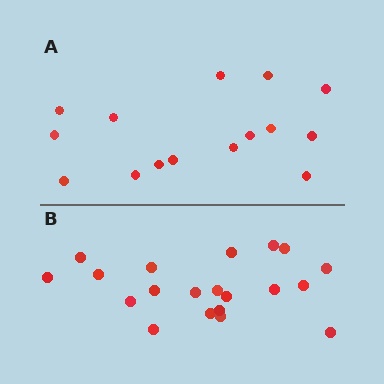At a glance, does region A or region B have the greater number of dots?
Region B (the bottom region) has more dots.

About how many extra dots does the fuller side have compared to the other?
Region B has about 5 more dots than region A.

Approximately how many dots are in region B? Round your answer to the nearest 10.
About 20 dots.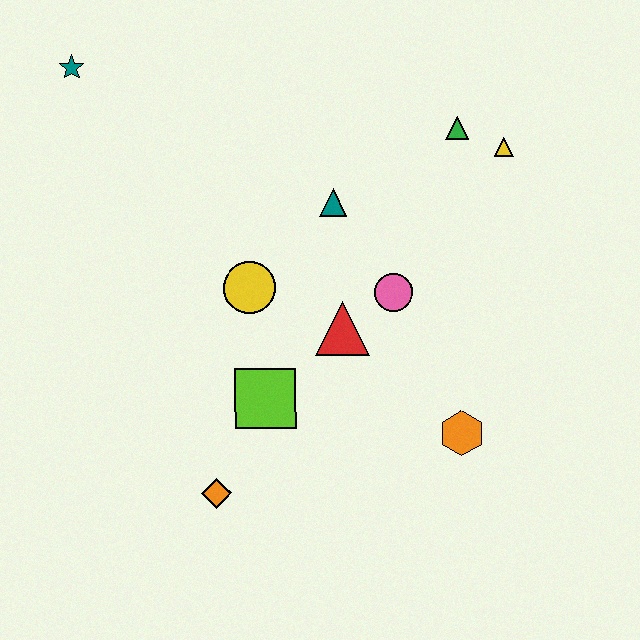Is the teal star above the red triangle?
Yes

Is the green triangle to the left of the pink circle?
No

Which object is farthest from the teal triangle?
The orange diamond is farthest from the teal triangle.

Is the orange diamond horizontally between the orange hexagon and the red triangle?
No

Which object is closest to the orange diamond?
The lime square is closest to the orange diamond.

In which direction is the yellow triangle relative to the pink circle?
The yellow triangle is above the pink circle.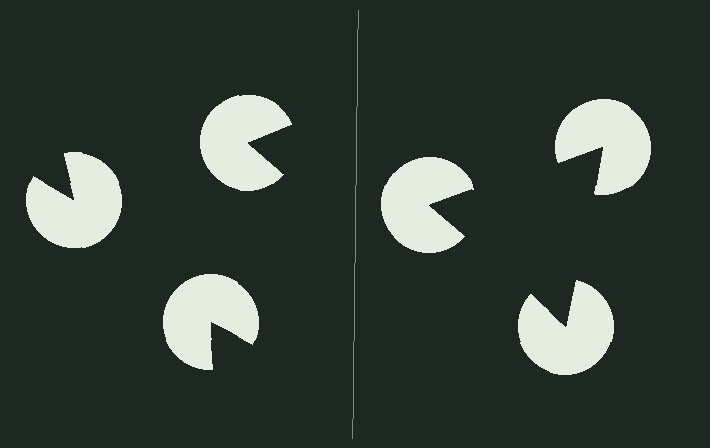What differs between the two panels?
The pac-man discs are positioned identically on both sides; only the wedge orientations differ. On the right they align to a triangle; on the left they are misaligned.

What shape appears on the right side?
An illusory triangle.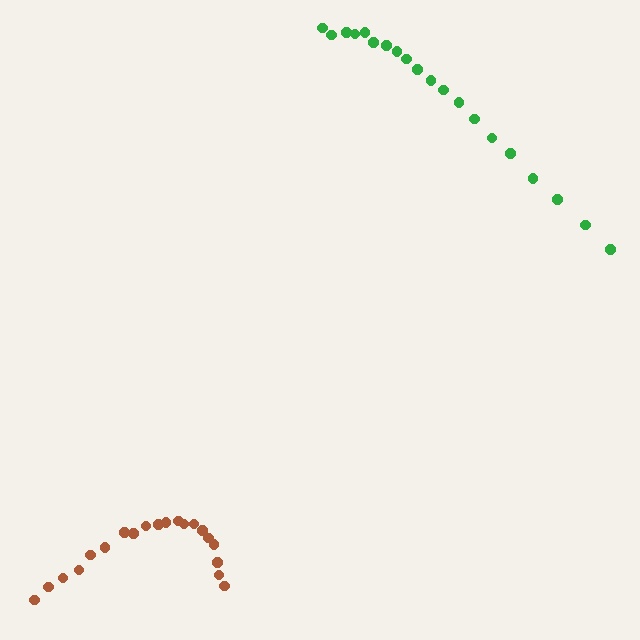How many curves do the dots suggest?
There are 2 distinct paths.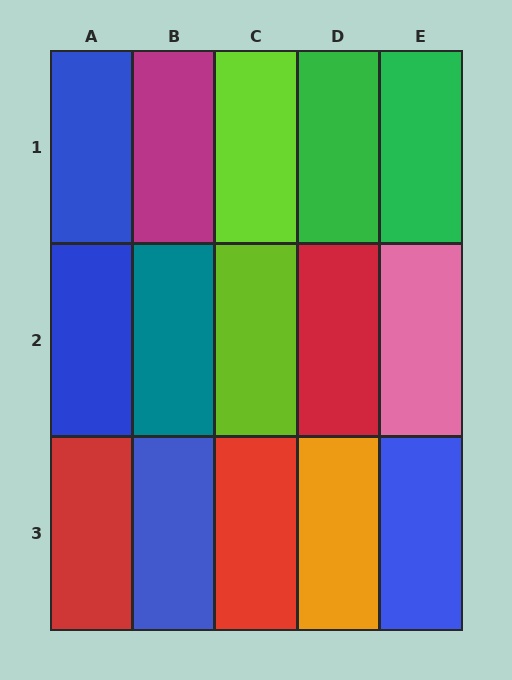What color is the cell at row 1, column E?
Green.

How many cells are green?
2 cells are green.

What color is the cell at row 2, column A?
Blue.